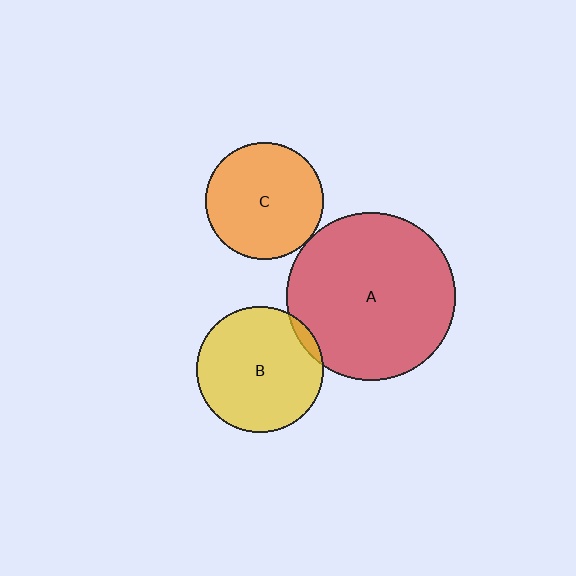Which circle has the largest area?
Circle A (red).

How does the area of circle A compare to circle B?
Approximately 1.8 times.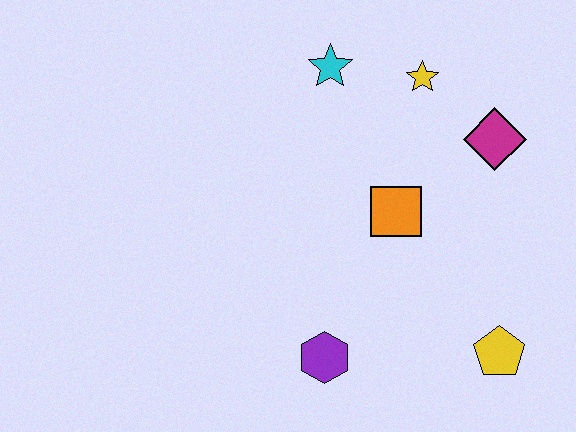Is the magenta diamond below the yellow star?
Yes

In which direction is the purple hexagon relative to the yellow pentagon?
The purple hexagon is to the left of the yellow pentagon.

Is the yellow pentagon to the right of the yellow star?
Yes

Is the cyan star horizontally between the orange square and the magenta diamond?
No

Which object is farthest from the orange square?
The yellow pentagon is farthest from the orange square.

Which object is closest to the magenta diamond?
The yellow star is closest to the magenta diamond.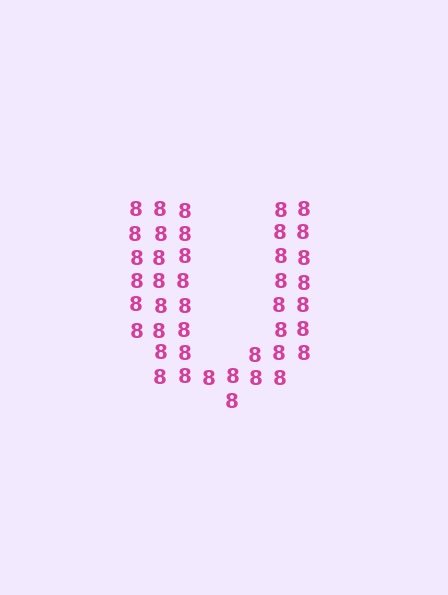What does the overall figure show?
The overall figure shows the letter U.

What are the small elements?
The small elements are digit 8's.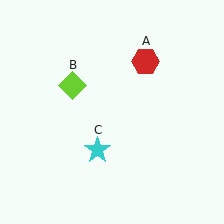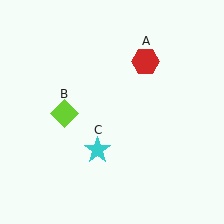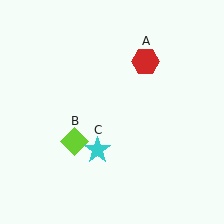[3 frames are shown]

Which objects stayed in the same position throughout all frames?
Red hexagon (object A) and cyan star (object C) remained stationary.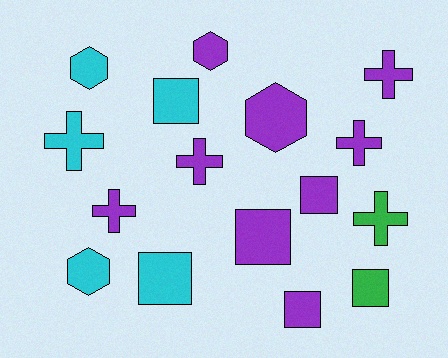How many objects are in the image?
There are 16 objects.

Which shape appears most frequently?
Square, with 6 objects.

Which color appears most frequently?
Purple, with 9 objects.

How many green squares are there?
There is 1 green square.